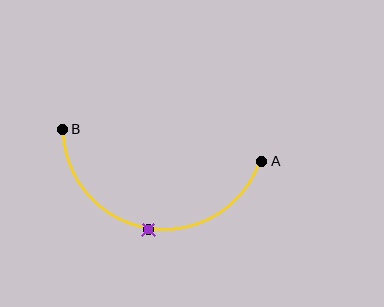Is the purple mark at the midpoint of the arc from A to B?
Yes. The purple mark lies on the arc at equal arc-length from both A and B — it is the arc midpoint.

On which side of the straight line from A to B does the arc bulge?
The arc bulges below the straight line connecting A and B.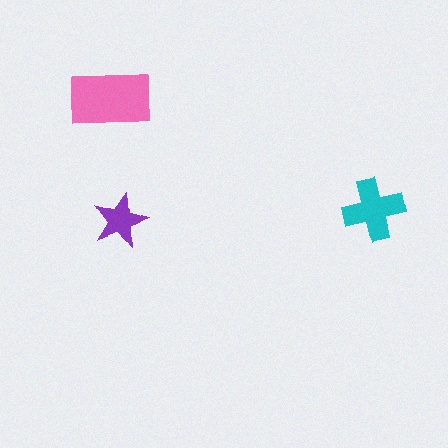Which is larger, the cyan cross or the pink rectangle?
The pink rectangle.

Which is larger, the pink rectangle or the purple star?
The pink rectangle.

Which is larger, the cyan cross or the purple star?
The cyan cross.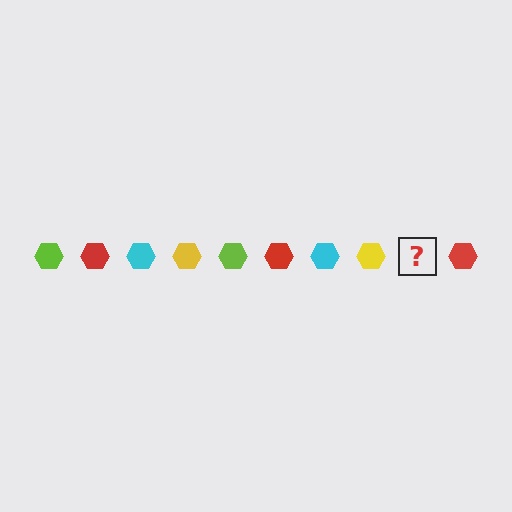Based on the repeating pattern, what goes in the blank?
The blank should be a lime hexagon.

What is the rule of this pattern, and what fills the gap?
The rule is that the pattern cycles through lime, red, cyan, yellow hexagons. The gap should be filled with a lime hexagon.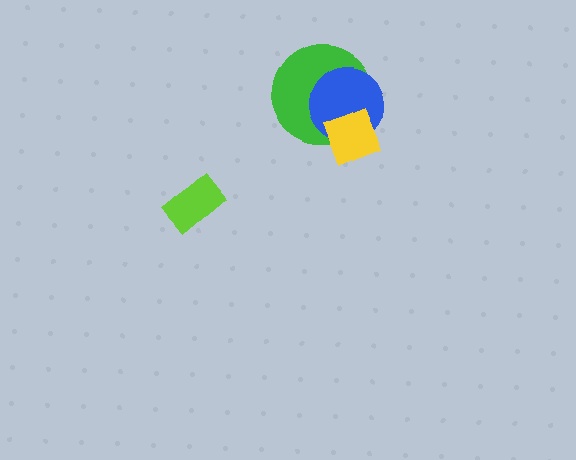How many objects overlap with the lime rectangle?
0 objects overlap with the lime rectangle.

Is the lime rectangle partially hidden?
No, no other shape covers it.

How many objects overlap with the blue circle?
2 objects overlap with the blue circle.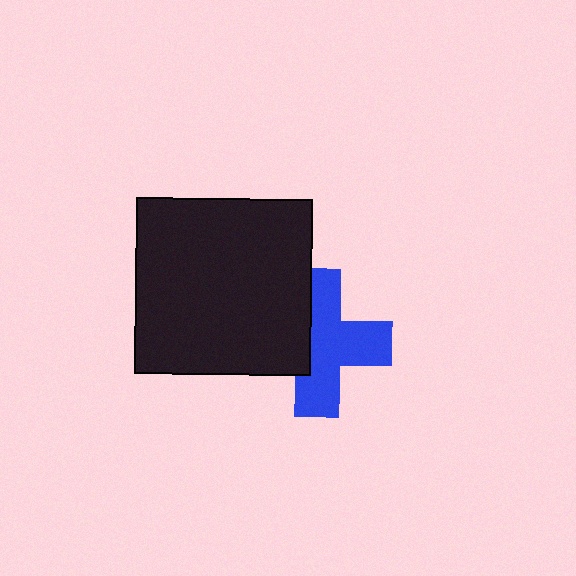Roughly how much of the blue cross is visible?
About half of it is visible (roughly 65%).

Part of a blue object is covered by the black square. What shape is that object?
It is a cross.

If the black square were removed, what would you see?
You would see the complete blue cross.